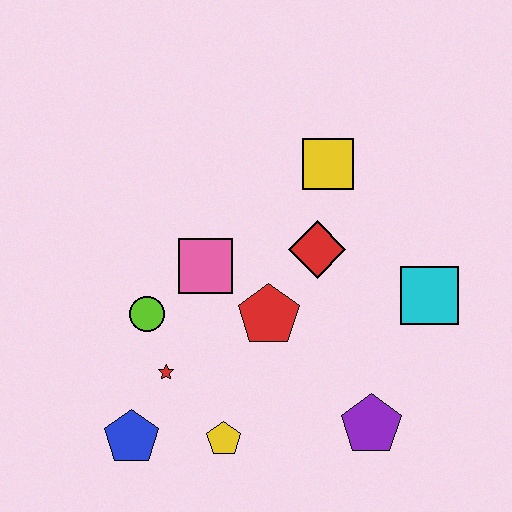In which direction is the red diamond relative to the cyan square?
The red diamond is to the left of the cyan square.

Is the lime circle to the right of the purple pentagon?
No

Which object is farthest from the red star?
The cyan square is farthest from the red star.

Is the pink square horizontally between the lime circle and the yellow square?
Yes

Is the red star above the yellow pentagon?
Yes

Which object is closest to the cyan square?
The red diamond is closest to the cyan square.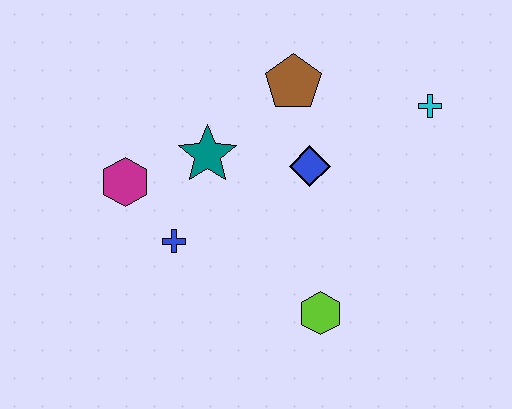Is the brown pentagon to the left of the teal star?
No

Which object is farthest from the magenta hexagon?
The cyan cross is farthest from the magenta hexagon.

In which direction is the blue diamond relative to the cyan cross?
The blue diamond is to the left of the cyan cross.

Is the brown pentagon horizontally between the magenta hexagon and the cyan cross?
Yes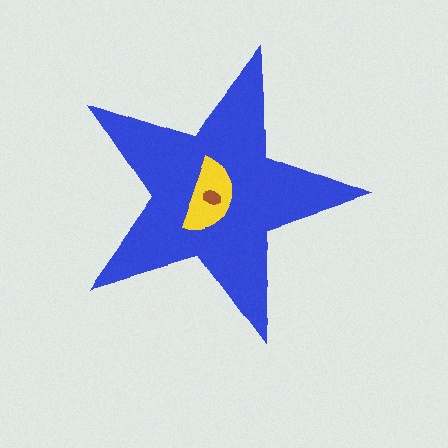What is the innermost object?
The brown ellipse.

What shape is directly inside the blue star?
The yellow semicircle.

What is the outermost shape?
The blue star.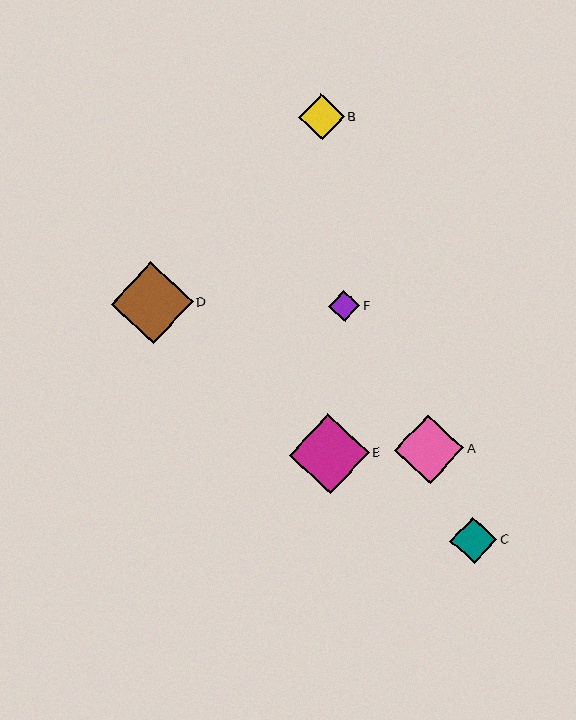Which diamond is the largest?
Diamond D is the largest with a size of approximately 82 pixels.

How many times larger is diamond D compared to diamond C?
Diamond D is approximately 1.7 times the size of diamond C.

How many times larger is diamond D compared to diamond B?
Diamond D is approximately 1.8 times the size of diamond B.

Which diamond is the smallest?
Diamond F is the smallest with a size of approximately 31 pixels.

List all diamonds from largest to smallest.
From largest to smallest: D, E, A, C, B, F.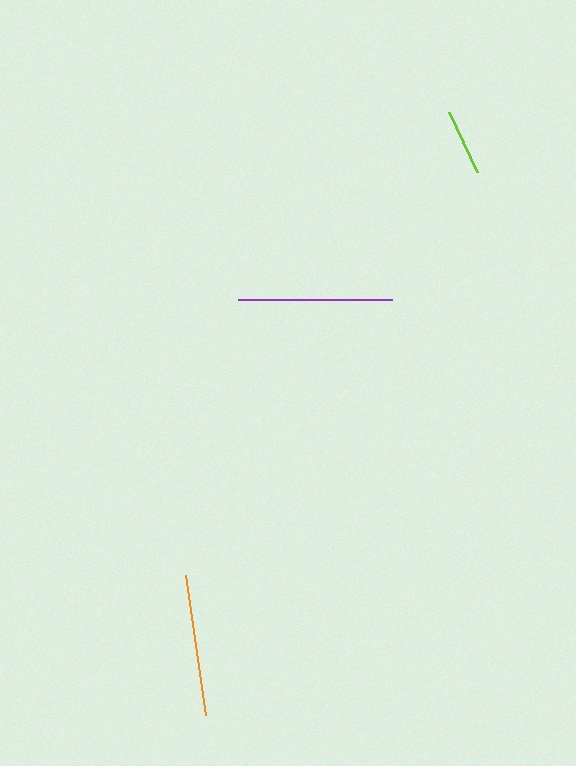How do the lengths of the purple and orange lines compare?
The purple and orange lines are approximately the same length.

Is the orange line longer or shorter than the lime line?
The orange line is longer than the lime line.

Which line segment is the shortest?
The lime line is the shortest at approximately 67 pixels.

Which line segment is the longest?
The purple line is the longest at approximately 154 pixels.